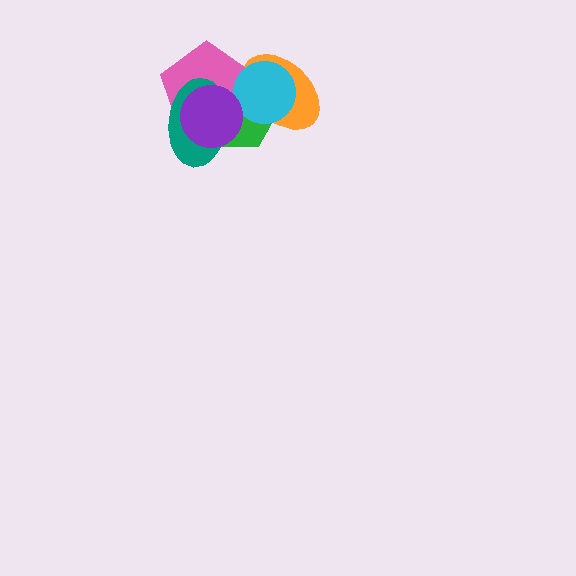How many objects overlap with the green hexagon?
5 objects overlap with the green hexagon.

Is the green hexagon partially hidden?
Yes, it is partially covered by another shape.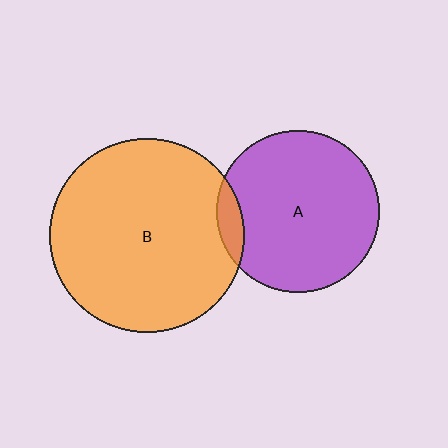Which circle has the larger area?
Circle B (orange).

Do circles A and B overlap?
Yes.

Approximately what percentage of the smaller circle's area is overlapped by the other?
Approximately 10%.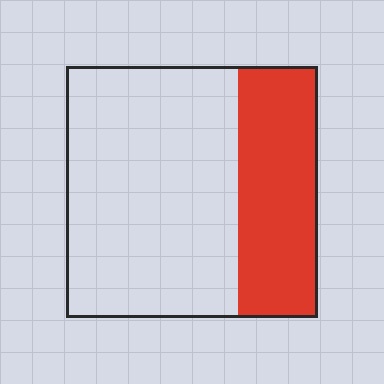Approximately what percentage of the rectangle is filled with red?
Approximately 30%.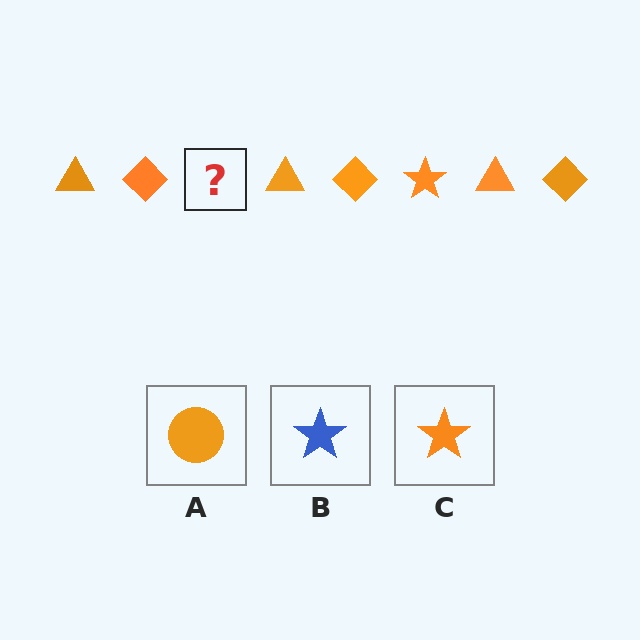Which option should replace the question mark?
Option C.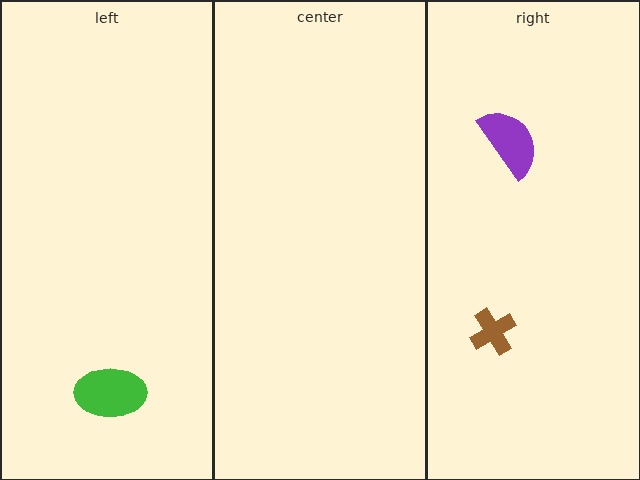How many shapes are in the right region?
2.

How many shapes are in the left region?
1.